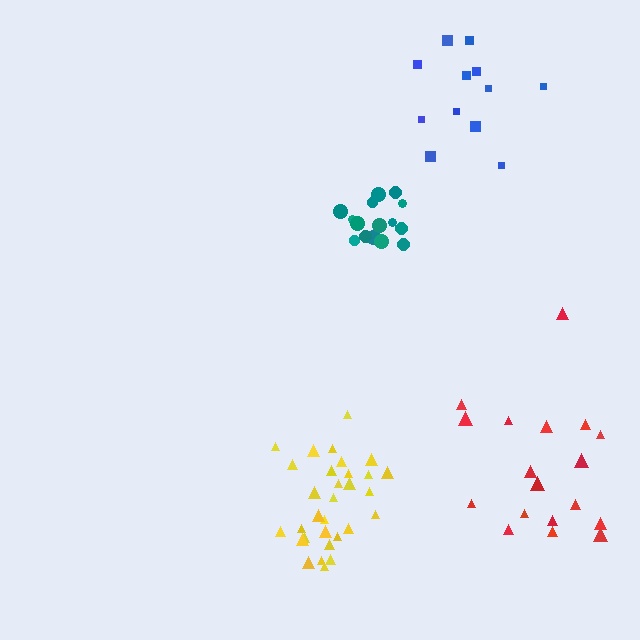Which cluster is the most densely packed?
Teal.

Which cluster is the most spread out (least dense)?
Blue.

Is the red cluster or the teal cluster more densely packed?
Teal.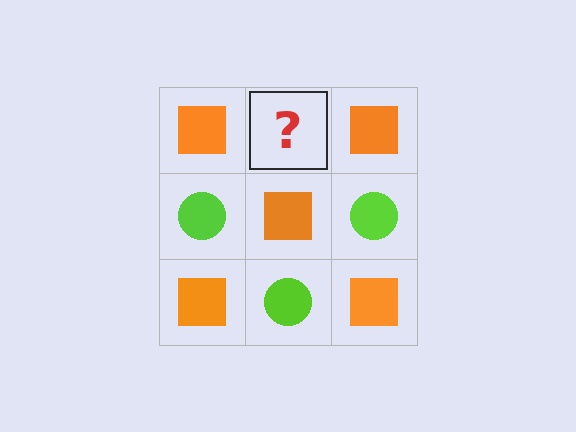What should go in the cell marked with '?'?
The missing cell should contain a lime circle.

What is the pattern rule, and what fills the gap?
The rule is that it alternates orange square and lime circle in a checkerboard pattern. The gap should be filled with a lime circle.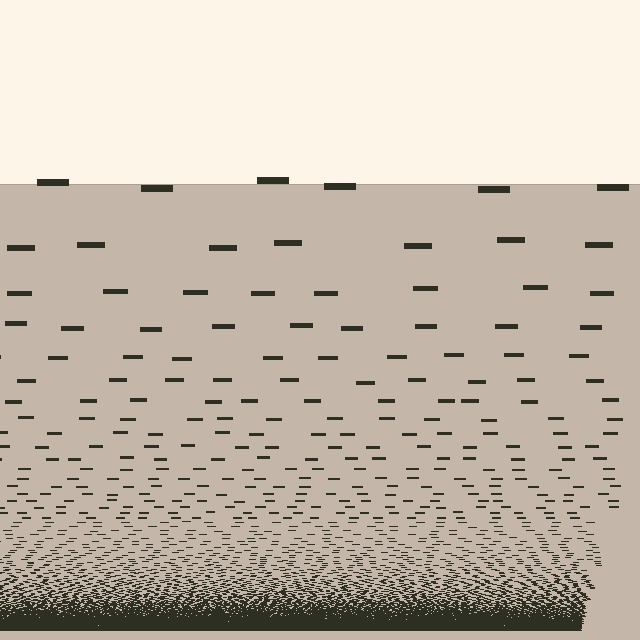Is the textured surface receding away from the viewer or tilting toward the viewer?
The surface appears to tilt toward the viewer. Texture elements get larger and sparser toward the top.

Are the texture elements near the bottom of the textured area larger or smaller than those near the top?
Smaller. The gradient is inverted — elements near the bottom are smaller and denser.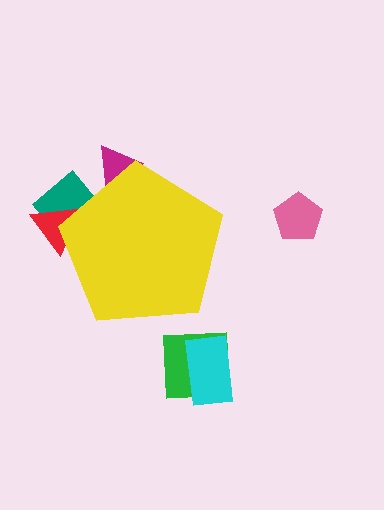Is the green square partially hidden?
No, the green square is fully visible.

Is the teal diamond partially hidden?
Yes, the teal diamond is partially hidden behind the yellow pentagon.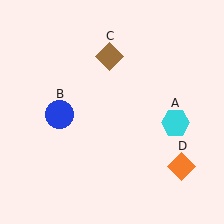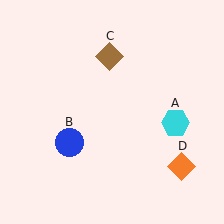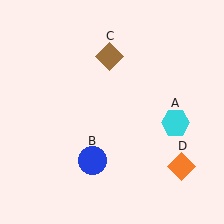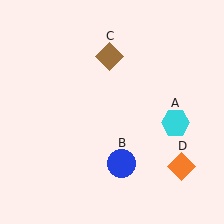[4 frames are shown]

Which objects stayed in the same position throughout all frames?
Cyan hexagon (object A) and brown diamond (object C) and orange diamond (object D) remained stationary.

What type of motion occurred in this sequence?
The blue circle (object B) rotated counterclockwise around the center of the scene.